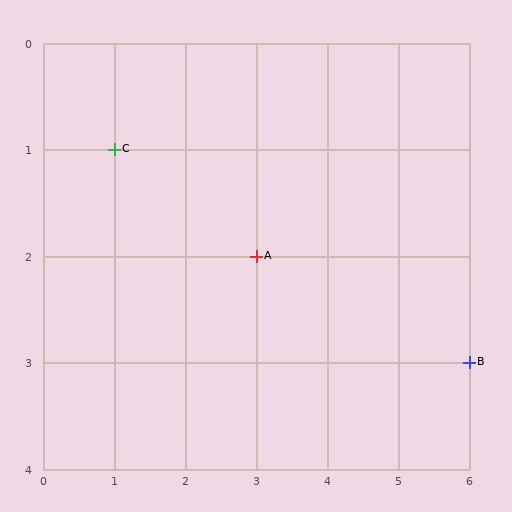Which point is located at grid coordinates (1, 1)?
Point C is at (1, 1).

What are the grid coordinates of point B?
Point B is at grid coordinates (6, 3).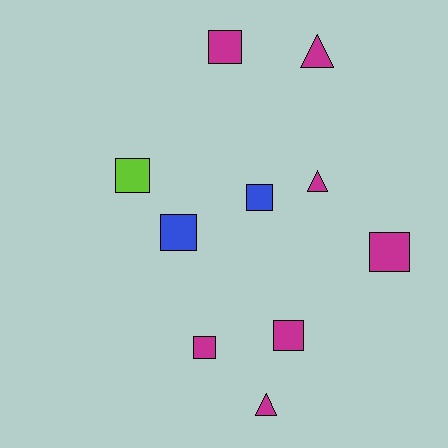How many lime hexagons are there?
There are no lime hexagons.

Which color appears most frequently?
Magenta, with 7 objects.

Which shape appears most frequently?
Square, with 7 objects.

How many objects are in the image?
There are 10 objects.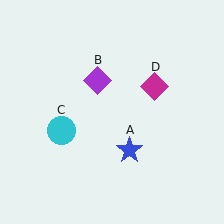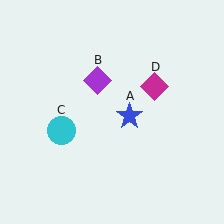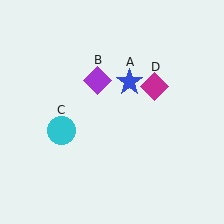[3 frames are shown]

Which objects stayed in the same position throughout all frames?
Purple diamond (object B) and cyan circle (object C) and magenta diamond (object D) remained stationary.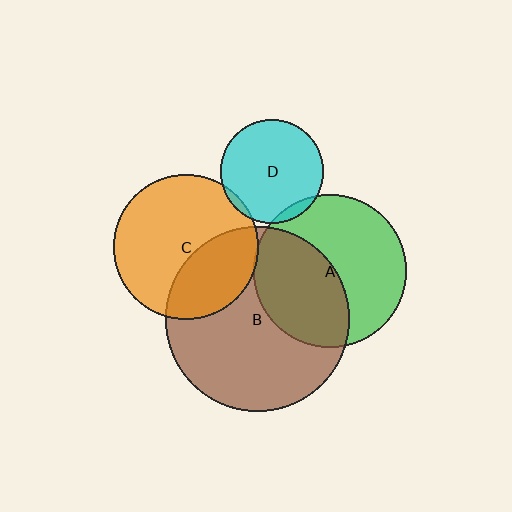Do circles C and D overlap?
Yes.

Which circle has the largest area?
Circle B (brown).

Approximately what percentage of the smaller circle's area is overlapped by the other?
Approximately 5%.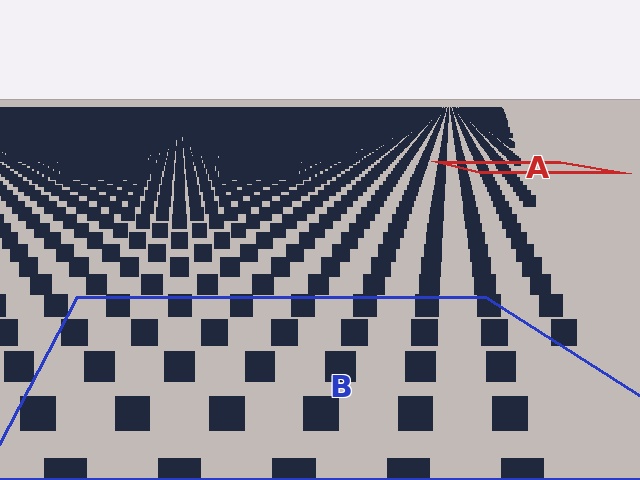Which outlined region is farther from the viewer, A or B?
Region A is farther from the viewer — the texture elements inside it appear smaller and more densely packed.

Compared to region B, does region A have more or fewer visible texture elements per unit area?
Region A has more texture elements per unit area — they are packed more densely because it is farther away.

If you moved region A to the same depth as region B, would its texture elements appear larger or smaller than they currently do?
They would appear larger. At a closer depth, the same texture elements are projected at a bigger on-screen size.